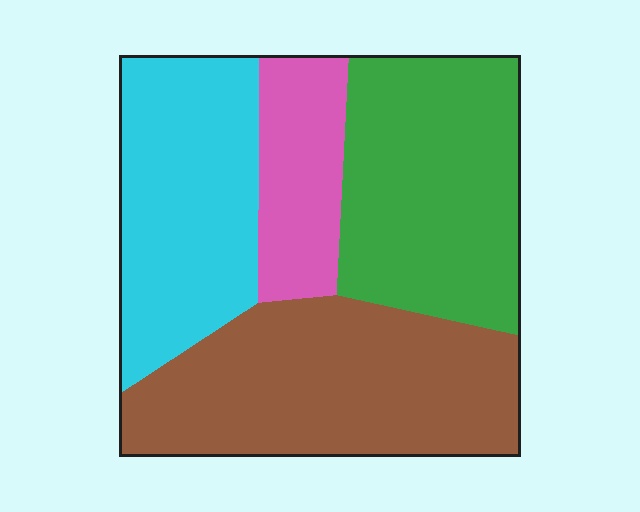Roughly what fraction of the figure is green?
Green takes up between a sixth and a third of the figure.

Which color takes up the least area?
Pink, at roughly 15%.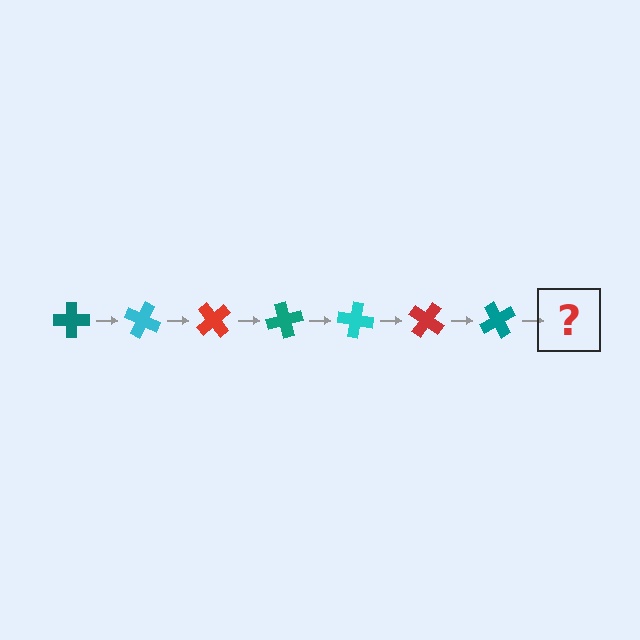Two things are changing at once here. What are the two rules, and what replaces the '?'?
The two rules are that it rotates 25 degrees each step and the color cycles through teal, cyan, and red. The '?' should be a cyan cross, rotated 175 degrees from the start.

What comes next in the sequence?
The next element should be a cyan cross, rotated 175 degrees from the start.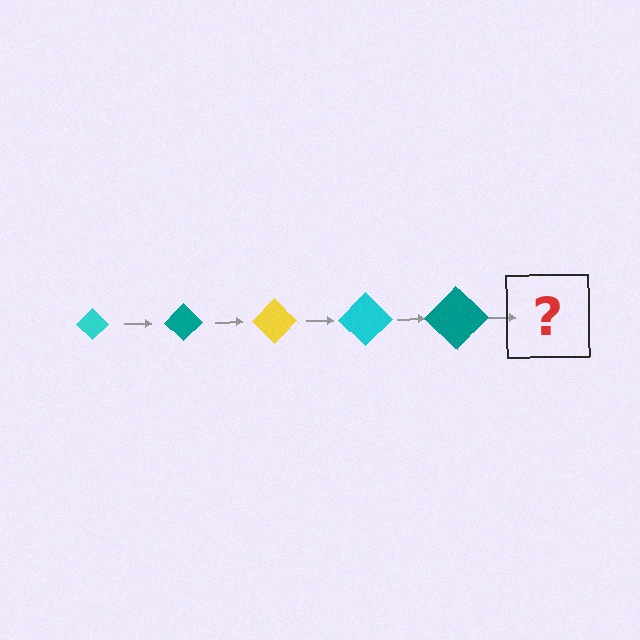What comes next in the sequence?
The next element should be a yellow diamond, larger than the previous one.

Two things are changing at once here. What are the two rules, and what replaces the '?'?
The two rules are that the diamond grows larger each step and the color cycles through cyan, teal, and yellow. The '?' should be a yellow diamond, larger than the previous one.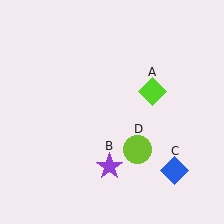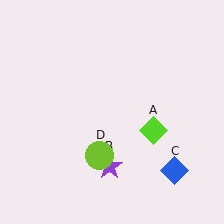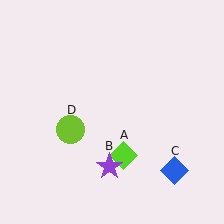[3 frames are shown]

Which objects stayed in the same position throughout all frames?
Purple star (object B) and blue diamond (object C) remained stationary.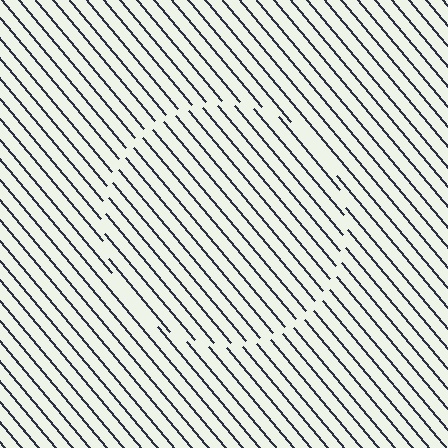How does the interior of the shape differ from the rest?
The interior of the shape contains the same grating, shifted by half a period — the contour is defined by the phase discontinuity where line-ends from the inner and outer gratings abut.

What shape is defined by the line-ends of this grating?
An illusory circle. The interior of the shape contains the same grating, shifted by half a period — the contour is defined by the phase discontinuity where line-ends from the inner and outer gratings abut.